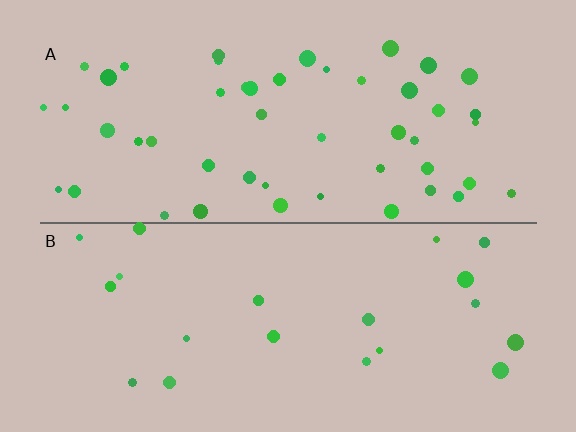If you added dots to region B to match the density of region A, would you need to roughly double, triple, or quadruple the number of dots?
Approximately double.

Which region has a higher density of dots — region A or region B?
A (the top).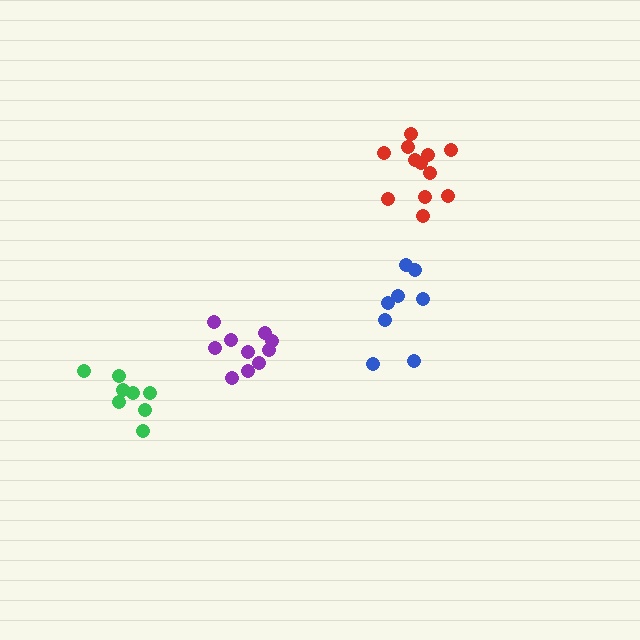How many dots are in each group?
Group 1: 10 dots, Group 2: 12 dots, Group 3: 8 dots, Group 4: 8 dots (38 total).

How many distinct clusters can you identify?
There are 4 distinct clusters.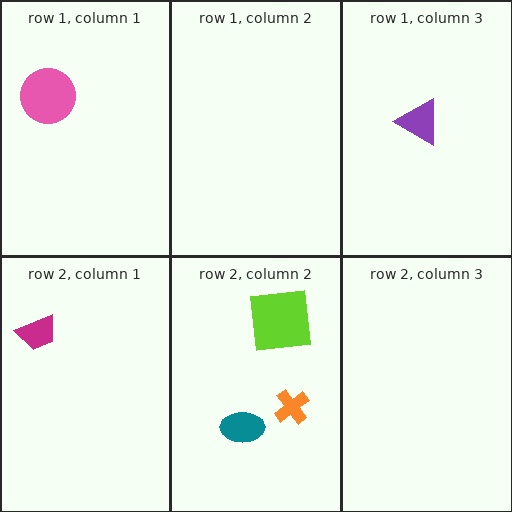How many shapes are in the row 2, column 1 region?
1.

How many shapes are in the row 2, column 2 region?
3.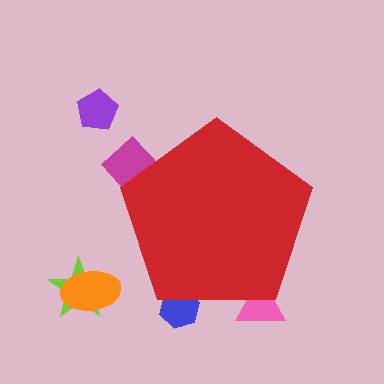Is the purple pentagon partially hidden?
No, the purple pentagon is fully visible.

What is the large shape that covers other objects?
A red pentagon.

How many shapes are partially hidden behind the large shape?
3 shapes are partially hidden.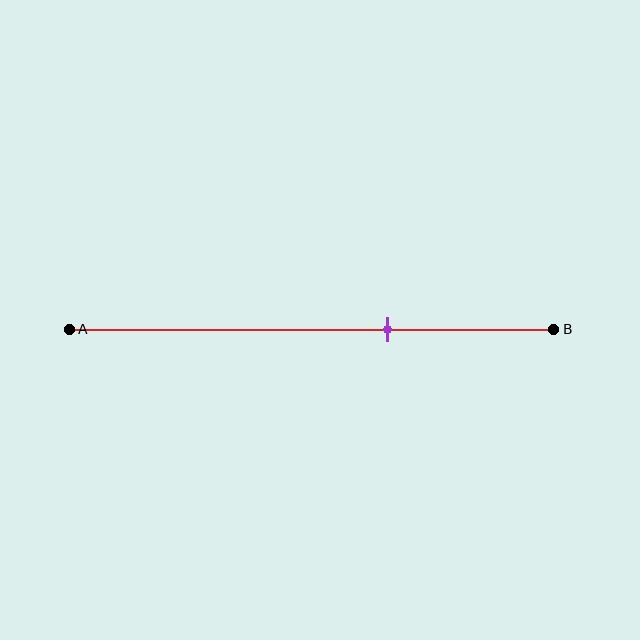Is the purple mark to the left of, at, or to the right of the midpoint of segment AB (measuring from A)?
The purple mark is to the right of the midpoint of segment AB.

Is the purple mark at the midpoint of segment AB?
No, the mark is at about 65% from A, not at the 50% midpoint.